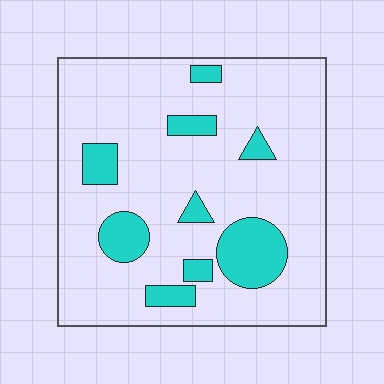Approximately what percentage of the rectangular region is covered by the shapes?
Approximately 15%.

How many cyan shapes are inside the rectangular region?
9.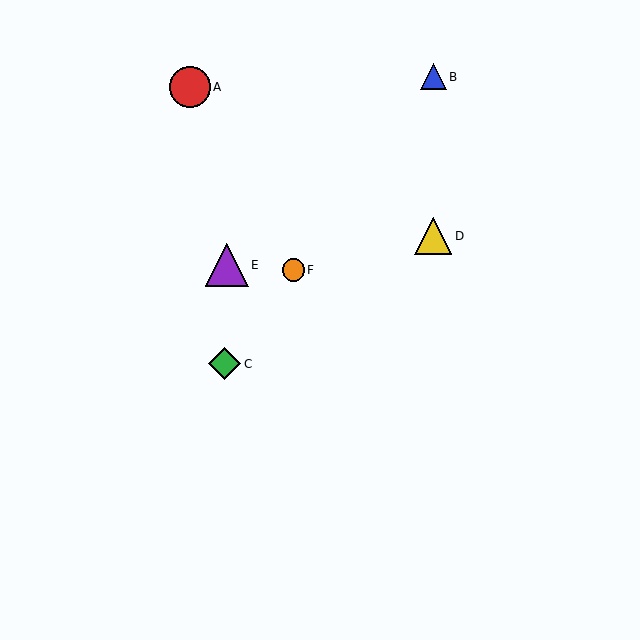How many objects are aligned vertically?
2 objects (B, D) are aligned vertically.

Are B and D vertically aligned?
Yes, both are at x≈433.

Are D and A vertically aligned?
No, D is at x≈433 and A is at x≈190.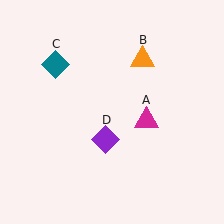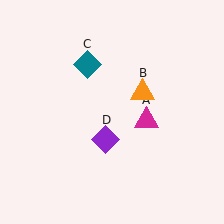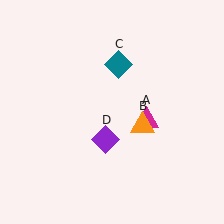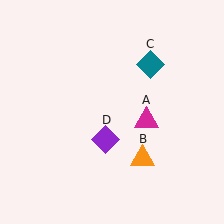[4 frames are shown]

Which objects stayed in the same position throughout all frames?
Magenta triangle (object A) and purple diamond (object D) remained stationary.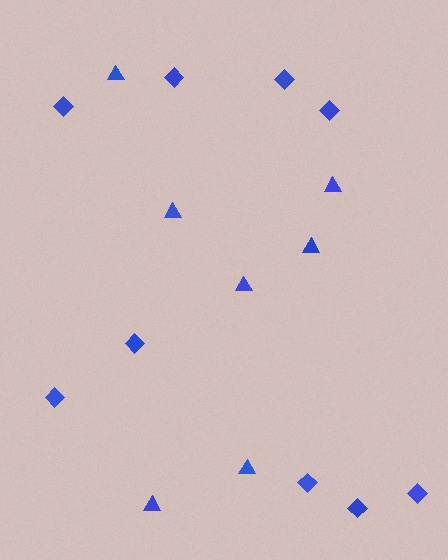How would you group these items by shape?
There are 2 groups: one group of diamonds (9) and one group of triangles (7).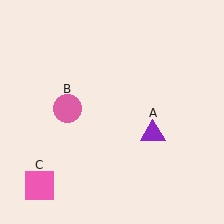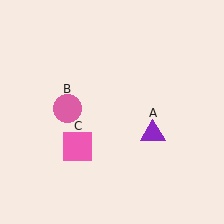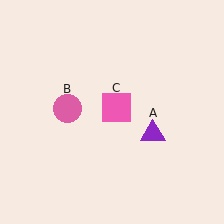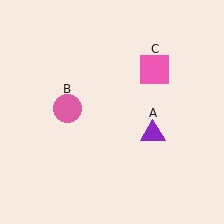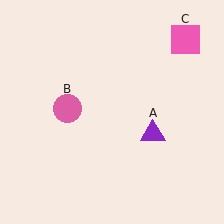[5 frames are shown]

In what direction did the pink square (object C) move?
The pink square (object C) moved up and to the right.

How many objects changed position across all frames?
1 object changed position: pink square (object C).